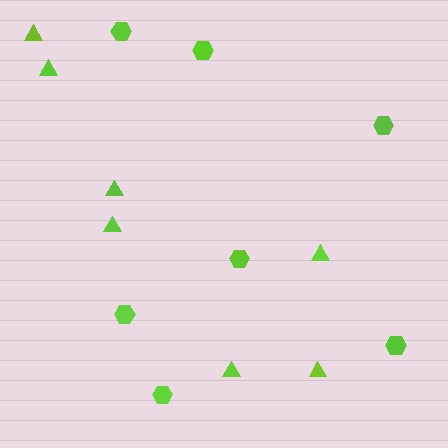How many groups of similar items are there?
There are 2 groups: one group of hexagons (7) and one group of triangles (7).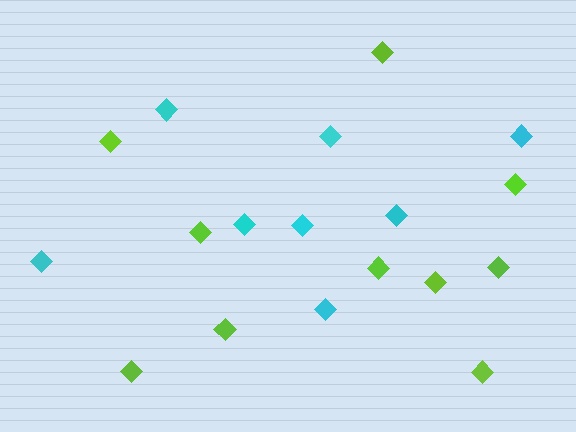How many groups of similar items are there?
There are 2 groups: one group of cyan diamonds (8) and one group of lime diamonds (10).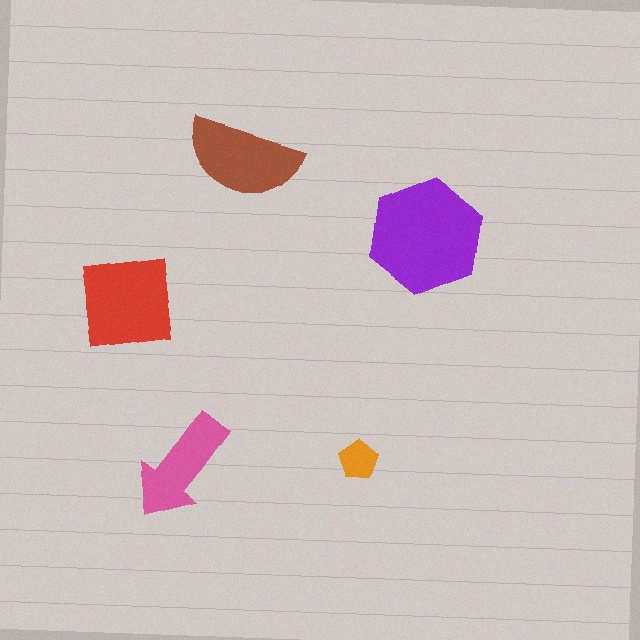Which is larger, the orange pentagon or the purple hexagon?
The purple hexagon.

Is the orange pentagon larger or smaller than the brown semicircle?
Smaller.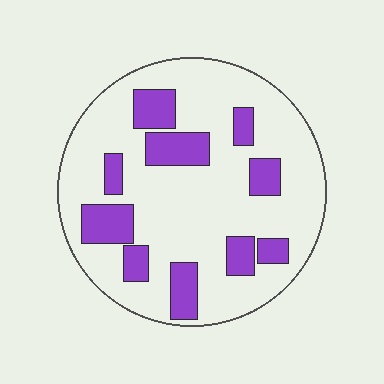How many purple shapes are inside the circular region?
10.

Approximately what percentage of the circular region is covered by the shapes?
Approximately 25%.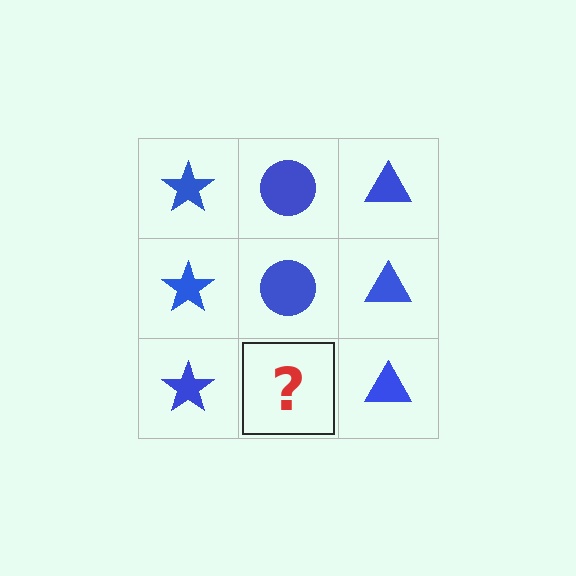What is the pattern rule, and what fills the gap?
The rule is that each column has a consistent shape. The gap should be filled with a blue circle.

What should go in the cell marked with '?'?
The missing cell should contain a blue circle.